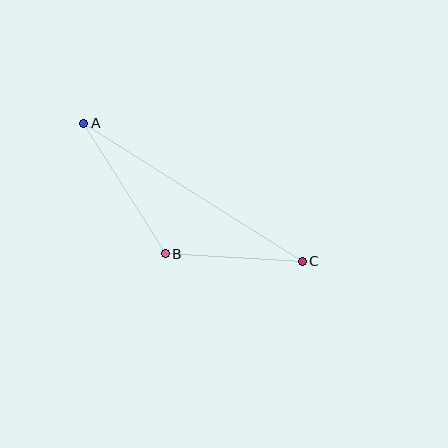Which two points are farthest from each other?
Points A and C are farthest from each other.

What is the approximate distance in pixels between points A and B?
The distance between A and B is approximately 154 pixels.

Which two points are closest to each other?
Points B and C are closest to each other.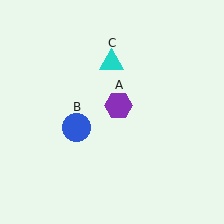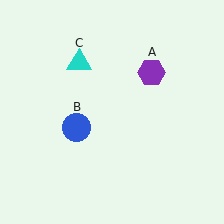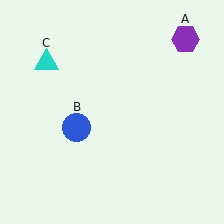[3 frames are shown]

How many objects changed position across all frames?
2 objects changed position: purple hexagon (object A), cyan triangle (object C).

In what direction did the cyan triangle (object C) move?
The cyan triangle (object C) moved left.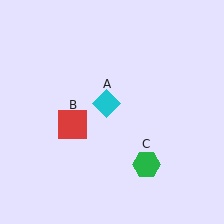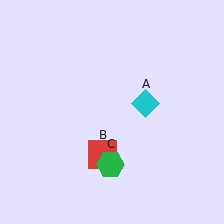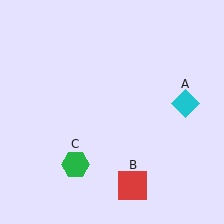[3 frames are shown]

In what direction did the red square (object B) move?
The red square (object B) moved down and to the right.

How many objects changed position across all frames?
3 objects changed position: cyan diamond (object A), red square (object B), green hexagon (object C).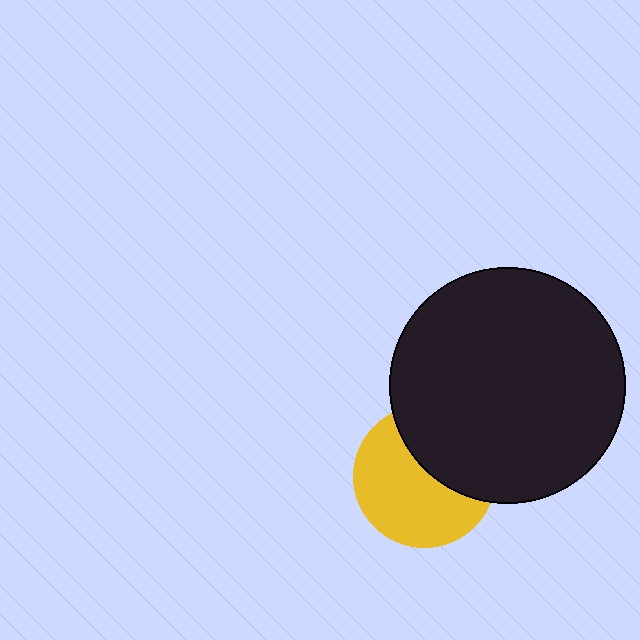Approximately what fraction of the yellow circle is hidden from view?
Roughly 39% of the yellow circle is hidden behind the black circle.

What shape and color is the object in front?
The object in front is a black circle.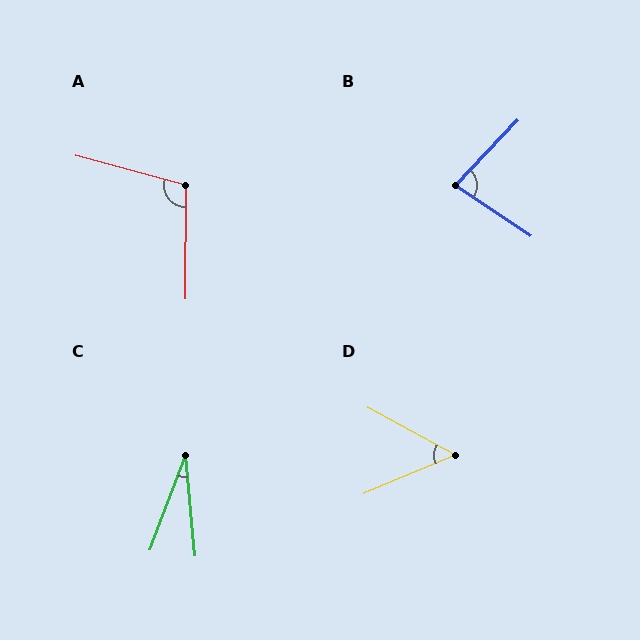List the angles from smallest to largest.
C (26°), D (52°), B (80°), A (105°).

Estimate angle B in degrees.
Approximately 80 degrees.